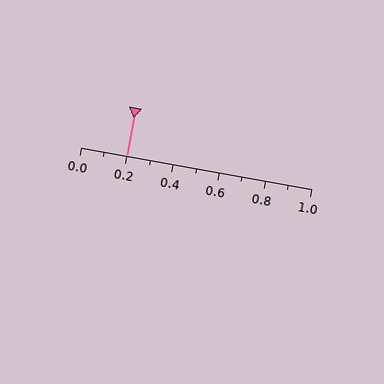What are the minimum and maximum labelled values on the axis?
The axis runs from 0.0 to 1.0.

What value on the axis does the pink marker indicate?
The marker indicates approximately 0.2.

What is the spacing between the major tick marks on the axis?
The major ticks are spaced 0.2 apart.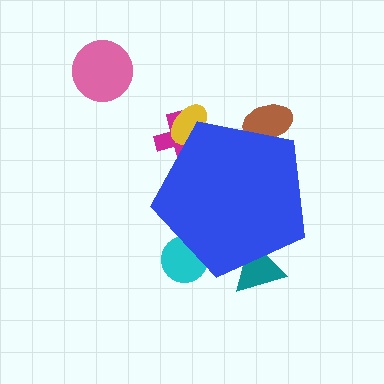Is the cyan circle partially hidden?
Yes, the cyan circle is partially hidden behind the blue pentagon.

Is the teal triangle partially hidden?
Yes, the teal triangle is partially hidden behind the blue pentagon.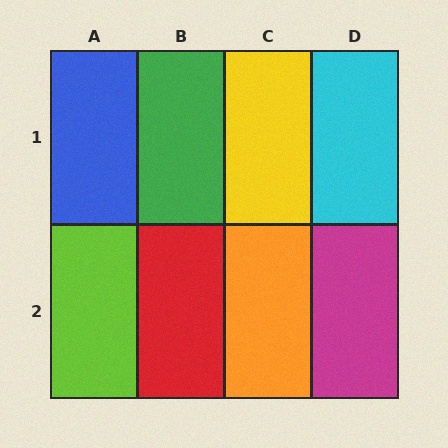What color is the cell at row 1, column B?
Green.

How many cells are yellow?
1 cell is yellow.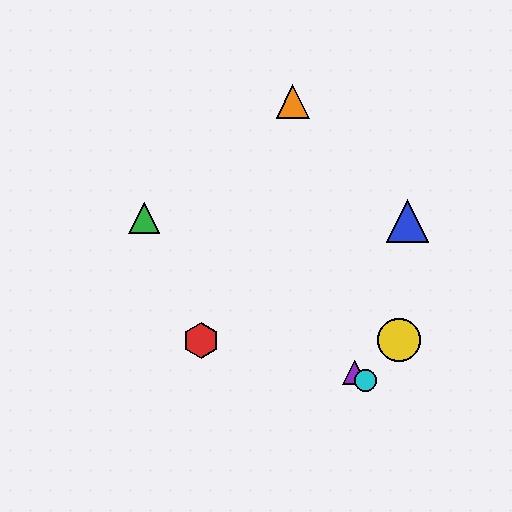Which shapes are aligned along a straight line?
The green triangle, the purple triangle, the cyan circle are aligned along a straight line.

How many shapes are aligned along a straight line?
3 shapes (the green triangle, the purple triangle, the cyan circle) are aligned along a straight line.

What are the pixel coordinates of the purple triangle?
The purple triangle is at (355, 372).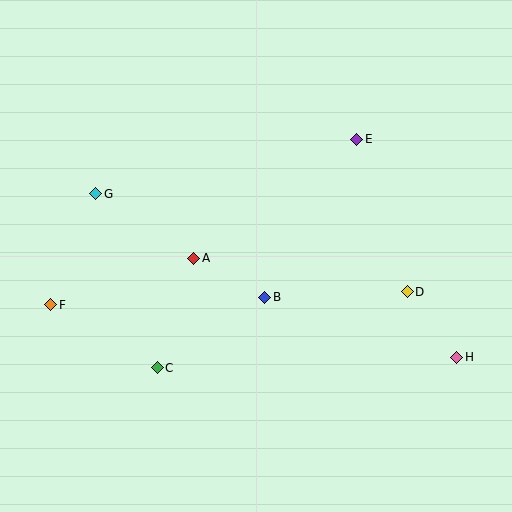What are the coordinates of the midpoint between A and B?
The midpoint between A and B is at (229, 278).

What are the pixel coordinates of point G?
Point G is at (96, 194).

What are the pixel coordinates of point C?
Point C is at (157, 368).